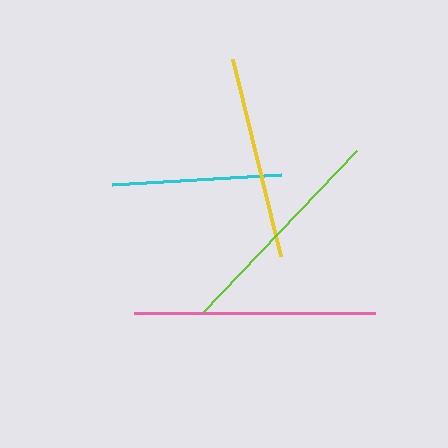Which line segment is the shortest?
The cyan line is the shortest at approximately 169 pixels.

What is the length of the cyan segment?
The cyan segment is approximately 169 pixels long.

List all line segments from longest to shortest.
From longest to shortest: pink, lime, yellow, cyan.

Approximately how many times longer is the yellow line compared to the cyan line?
The yellow line is approximately 1.2 times the length of the cyan line.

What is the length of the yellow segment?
The yellow segment is approximately 203 pixels long.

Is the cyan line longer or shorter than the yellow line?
The yellow line is longer than the cyan line.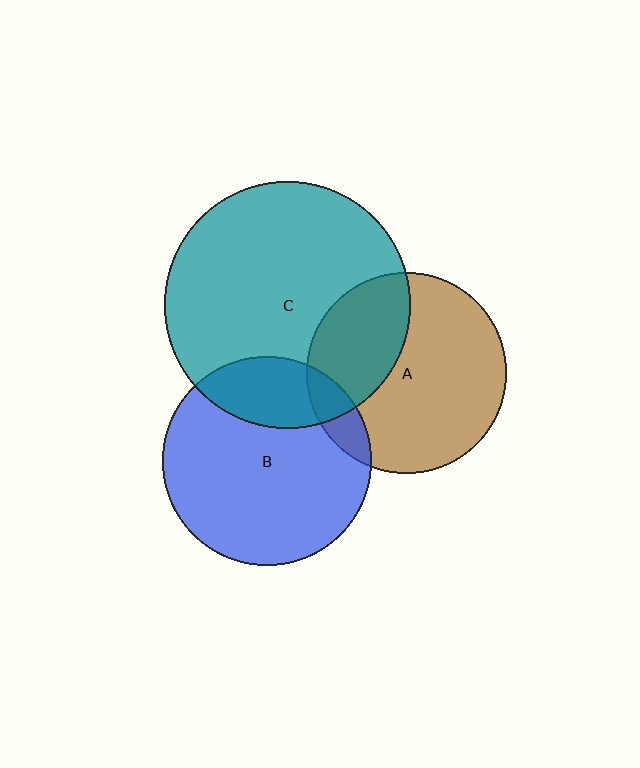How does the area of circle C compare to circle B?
Approximately 1.4 times.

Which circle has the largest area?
Circle C (teal).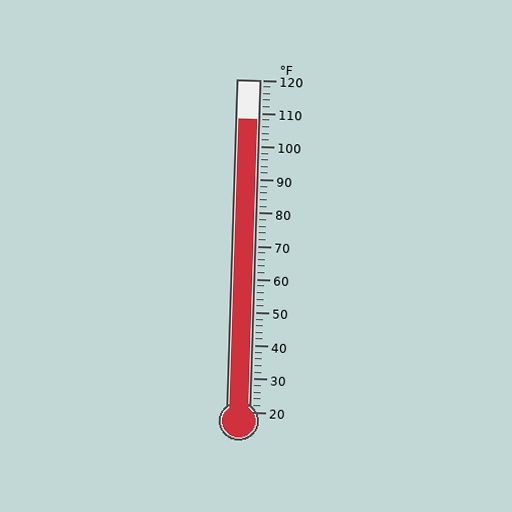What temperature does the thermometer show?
The thermometer shows approximately 108°F.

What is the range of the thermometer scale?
The thermometer scale ranges from 20°F to 120°F.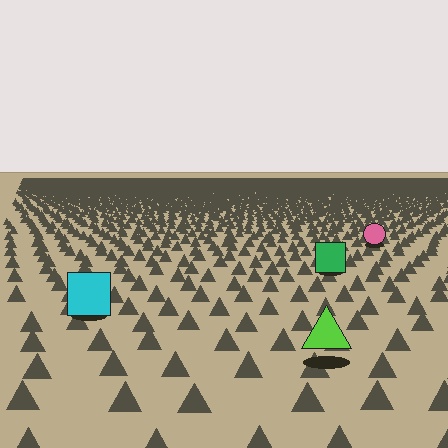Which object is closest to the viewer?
The lime triangle is closest. The texture marks near it are larger and more spread out.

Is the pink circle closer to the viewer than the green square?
No. The green square is closer — you can tell from the texture gradient: the ground texture is coarser near it.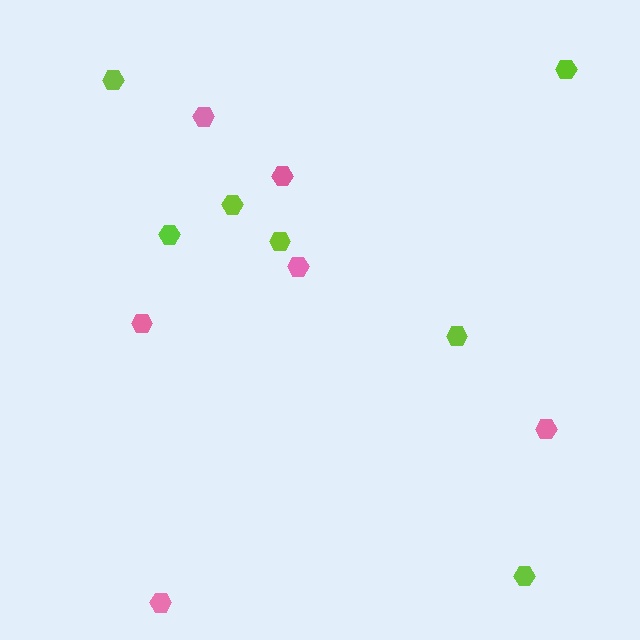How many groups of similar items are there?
There are 2 groups: one group of pink hexagons (6) and one group of lime hexagons (7).